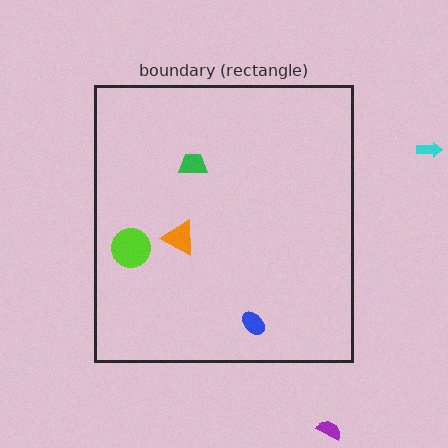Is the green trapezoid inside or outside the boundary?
Inside.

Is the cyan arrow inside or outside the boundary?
Outside.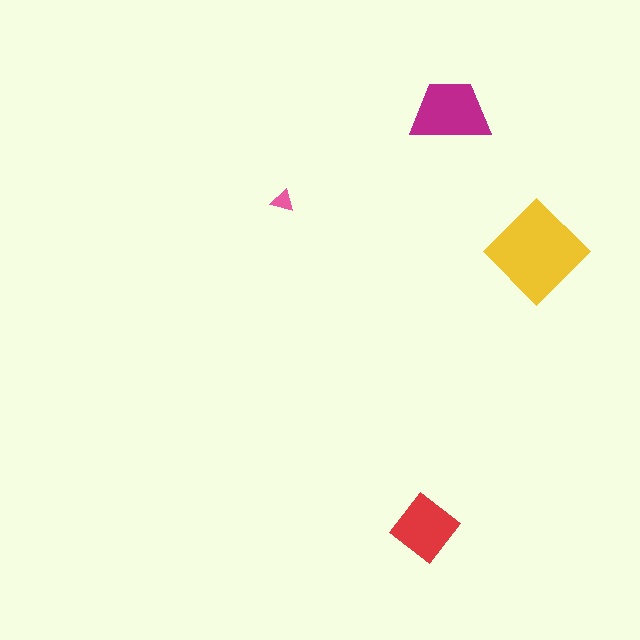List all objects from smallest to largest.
The pink triangle, the red diamond, the magenta trapezoid, the yellow diamond.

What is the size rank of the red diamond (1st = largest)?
3rd.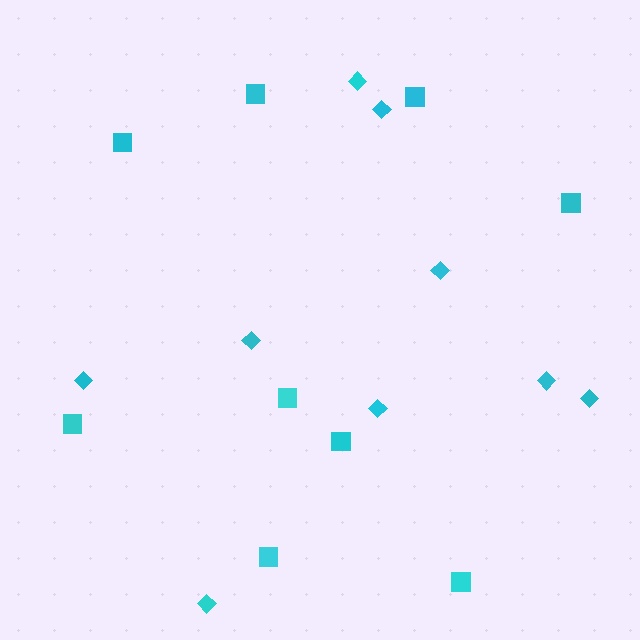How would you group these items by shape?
There are 2 groups: one group of diamonds (9) and one group of squares (9).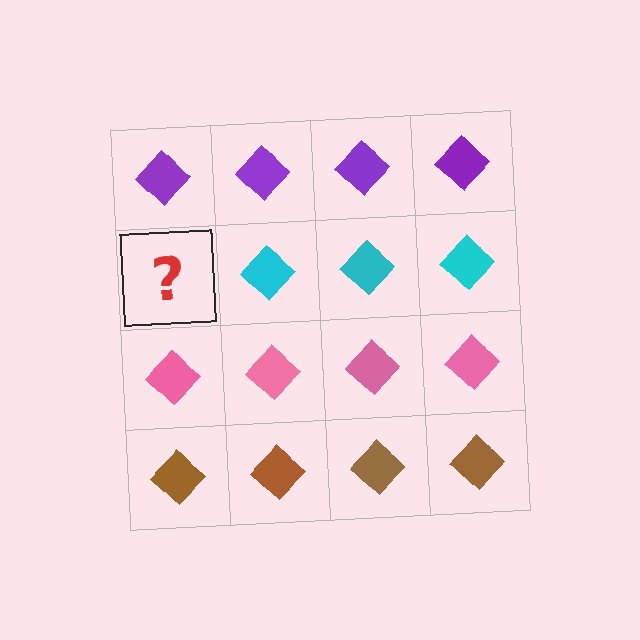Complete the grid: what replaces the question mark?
The question mark should be replaced with a cyan diamond.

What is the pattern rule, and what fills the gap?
The rule is that each row has a consistent color. The gap should be filled with a cyan diamond.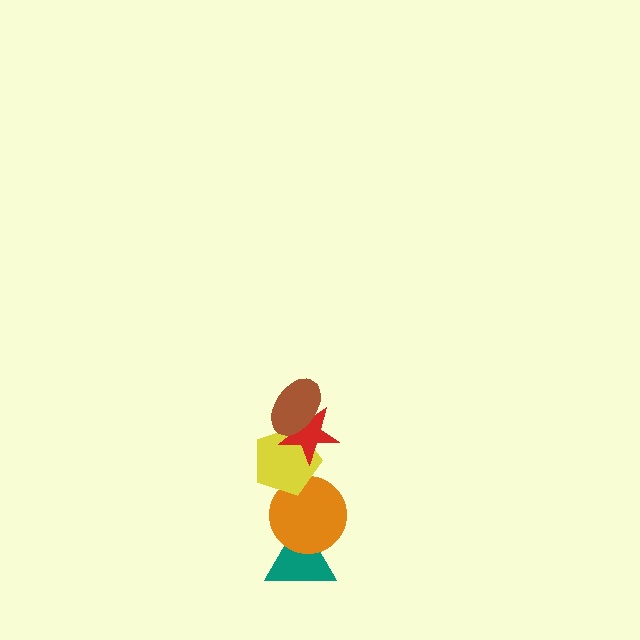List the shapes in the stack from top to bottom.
From top to bottom: the brown ellipse, the red star, the yellow pentagon, the orange circle, the teal triangle.